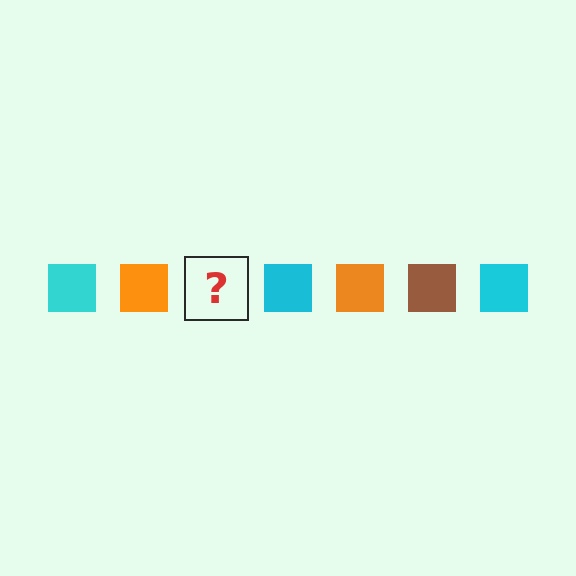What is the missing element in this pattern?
The missing element is a brown square.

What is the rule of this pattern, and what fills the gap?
The rule is that the pattern cycles through cyan, orange, brown squares. The gap should be filled with a brown square.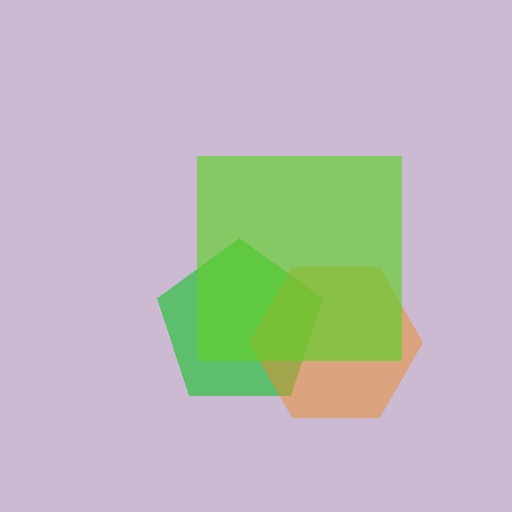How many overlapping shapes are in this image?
There are 3 overlapping shapes in the image.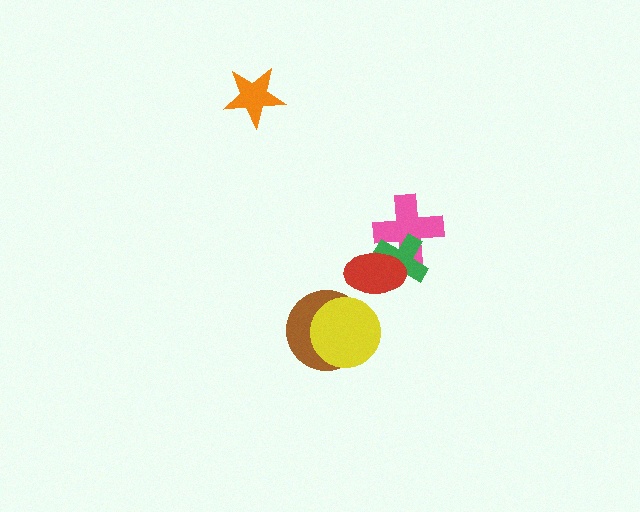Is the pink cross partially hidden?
Yes, it is partially covered by another shape.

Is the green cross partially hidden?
Yes, it is partially covered by another shape.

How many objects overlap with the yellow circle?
1 object overlaps with the yellow circle.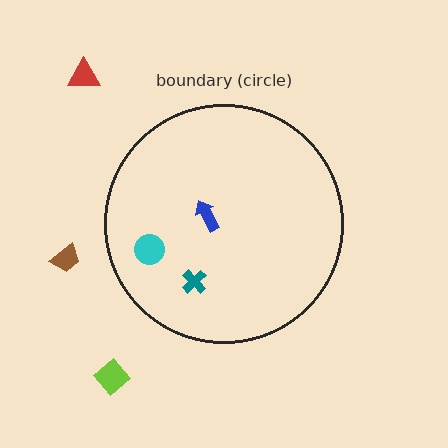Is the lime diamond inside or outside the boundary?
Outside.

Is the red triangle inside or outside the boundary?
Outside.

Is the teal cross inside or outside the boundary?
Inside.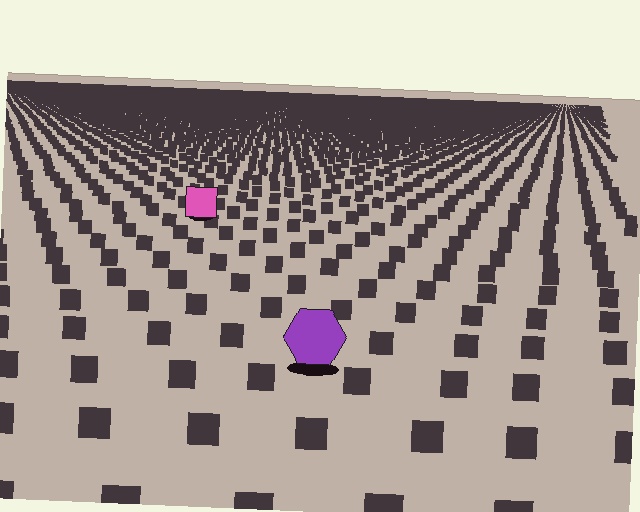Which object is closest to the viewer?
The purple hexagon is closest. The texture marks near it are larger and more spread out.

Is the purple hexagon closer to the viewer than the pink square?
Yes. The purple hexagon is closer — you can tell from the texture gradient: the ground texture is coarser near it.